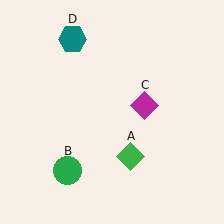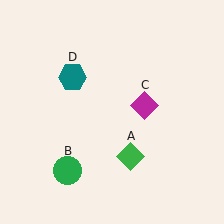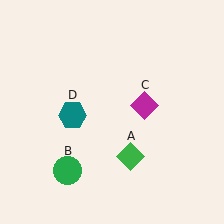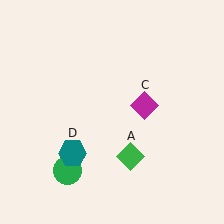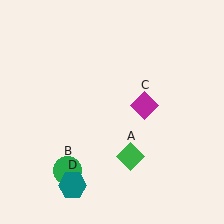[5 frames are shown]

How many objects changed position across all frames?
1 object changed position: teal hexagon (object D).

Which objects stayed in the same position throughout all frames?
Green diamond (object A) and green circle (object B) and magenta diamond (object C) remained stationary.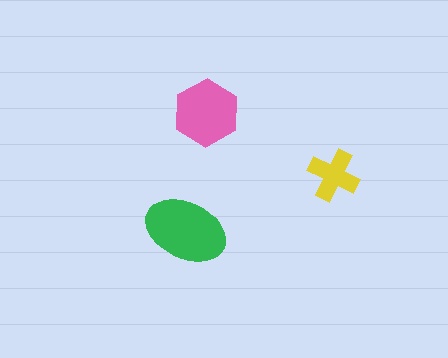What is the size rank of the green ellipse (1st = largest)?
1st.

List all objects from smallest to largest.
The yellow cross, the pink hexagon, the green ellipse.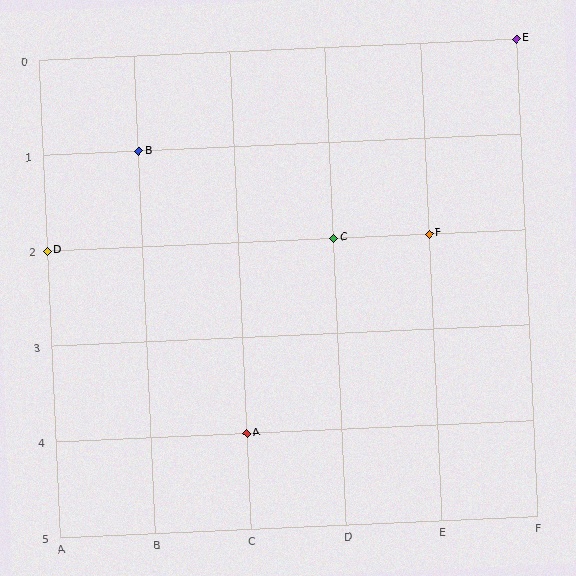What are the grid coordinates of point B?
Point B is at grid coordinates (B, 1).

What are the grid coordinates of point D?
Point D is at grid coordinates (A, 2).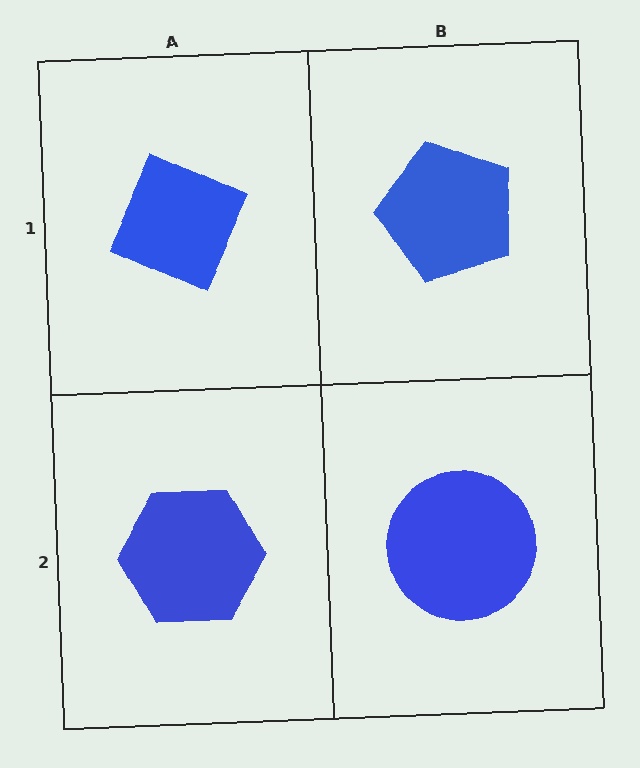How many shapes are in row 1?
2 shapes.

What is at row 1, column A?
A blue diamond.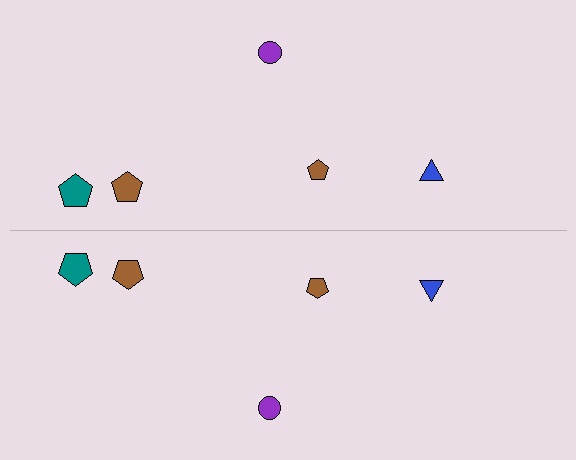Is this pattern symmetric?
Yes, this pattern has bilateral (reflection) symmetry.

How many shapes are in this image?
There are 10 shapes in this image.